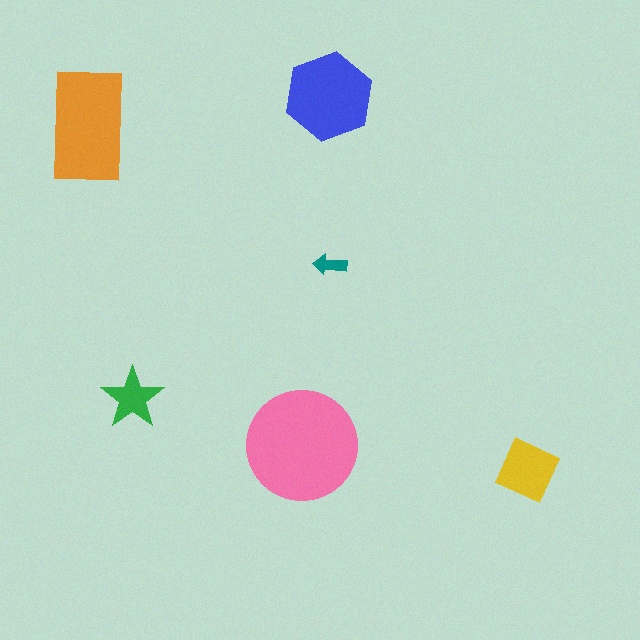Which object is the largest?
The pink circle.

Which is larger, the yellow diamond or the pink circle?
The pink circle.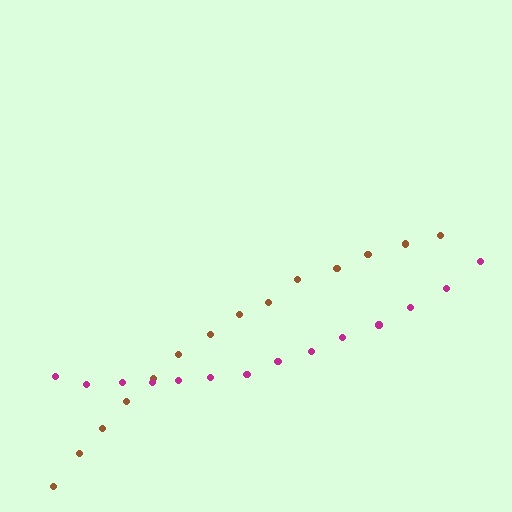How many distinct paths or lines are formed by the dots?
There are 2 distinct paths.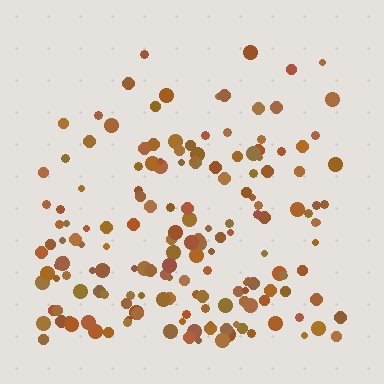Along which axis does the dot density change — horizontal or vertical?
Vertical.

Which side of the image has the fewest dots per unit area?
The top.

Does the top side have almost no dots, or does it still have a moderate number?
Still a moderate number, just noticeably fewer than the bottom.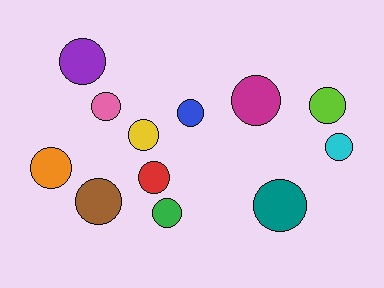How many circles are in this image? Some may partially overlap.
There are 12 circles.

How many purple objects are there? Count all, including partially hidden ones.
There is 1 purple object.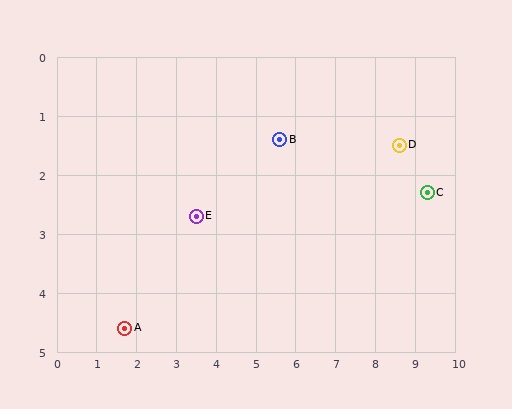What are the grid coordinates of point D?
Point D is at approximately (8.6, 1.5).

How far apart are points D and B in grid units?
Points D and B are about 3.0 grid units apart.